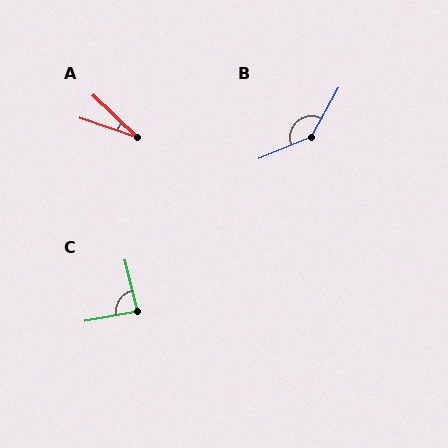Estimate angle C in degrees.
Approximately 87 degrees.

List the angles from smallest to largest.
A (25°), C (87°), B (142°).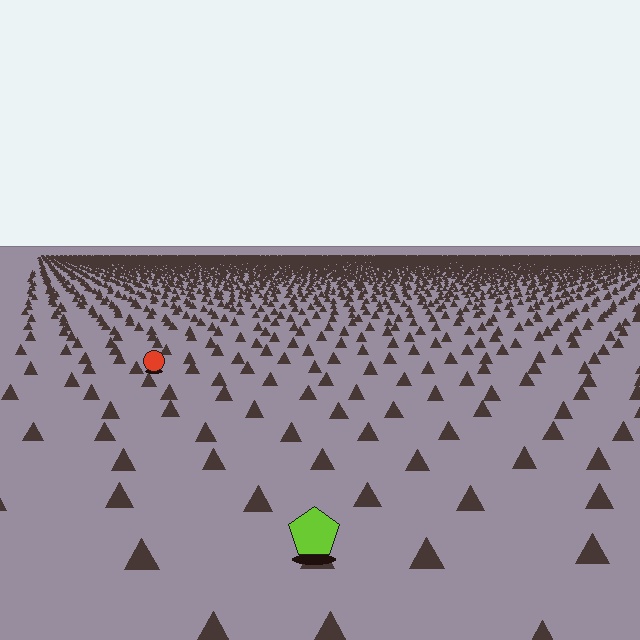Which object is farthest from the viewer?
The red circle is farthest from the viewer. It appears smaller and the ground texture around it is denser.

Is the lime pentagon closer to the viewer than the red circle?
Yes. The lime pentagon is closer — you can tell from the texture gradient: the ground texture is coarser near it.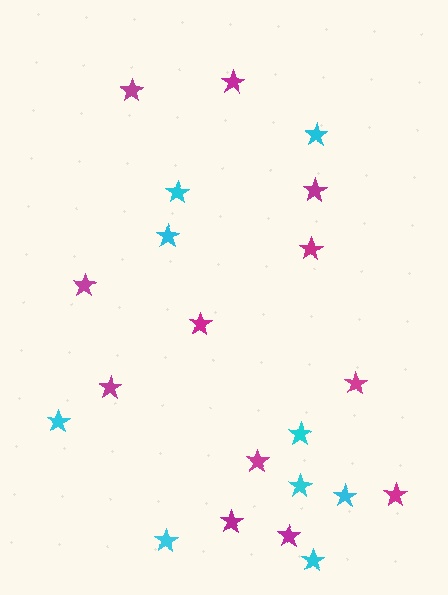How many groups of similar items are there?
There are 2 groups: one group of magenta stars (12) and one group of cyan stars (9).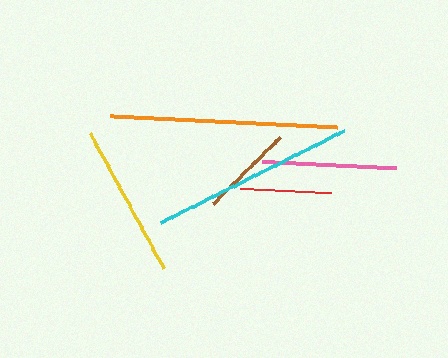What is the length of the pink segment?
The pink segment is approximately 134 pixels long.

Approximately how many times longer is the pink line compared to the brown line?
The pink line is approximately 1.4 times the length of the brown line.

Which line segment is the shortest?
The red line is the shortest at approximately 92 pixels.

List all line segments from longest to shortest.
From longest to shortest: orange, cyan, yellow, pink, brown, red.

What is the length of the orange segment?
The orange segment is approximately 227 pixels long.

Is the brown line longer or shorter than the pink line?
The pink line is longer than the brown line.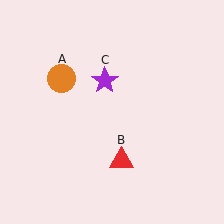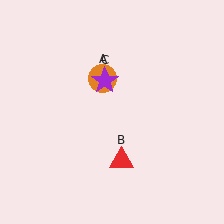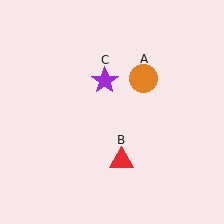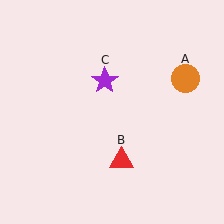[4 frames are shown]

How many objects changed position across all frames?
1 object changed position: orange circle (object A).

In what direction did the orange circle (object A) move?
The orange circle (object A) moved right.